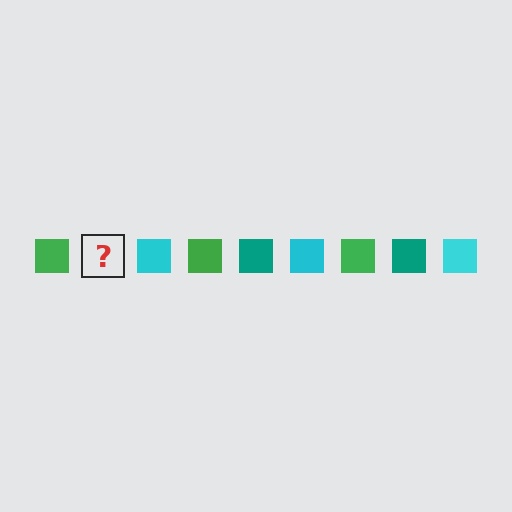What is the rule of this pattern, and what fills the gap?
The rule is that the pattern cycles through green, teal, cyan squares. The gap should be filled with a teal square.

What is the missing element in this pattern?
The missing element is a teal square.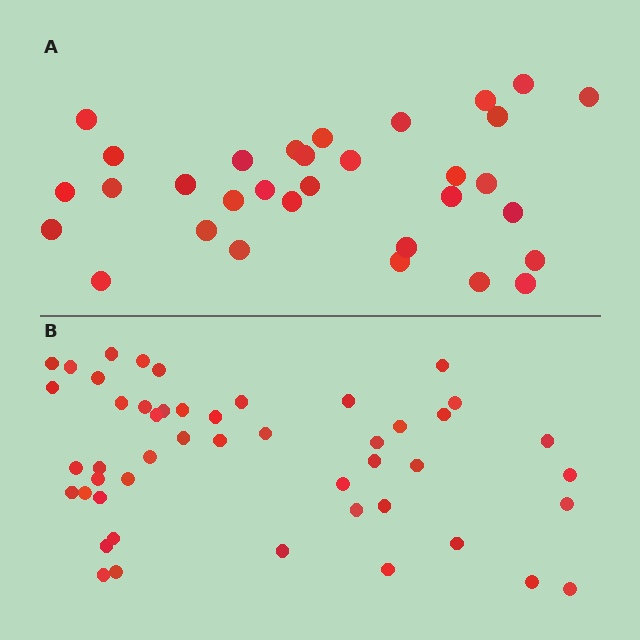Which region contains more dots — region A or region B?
Region B (the bottom region) has more dots.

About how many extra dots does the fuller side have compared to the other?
Region B has approximately 15 more dots than region A.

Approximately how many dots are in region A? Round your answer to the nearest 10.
About 30 dots. (The exact count is 32, which rounds to 30.)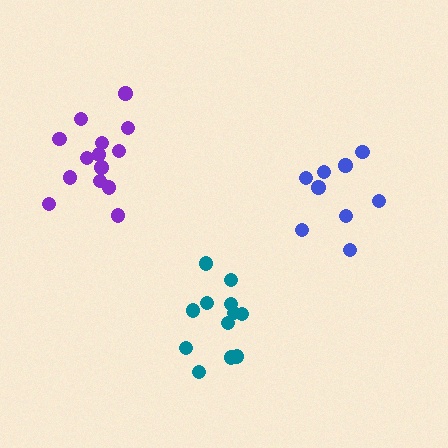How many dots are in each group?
Group 1: 14 dots, Group 2: 9 dots, Group 3: 12 dots (35 total).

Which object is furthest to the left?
The purple cluster is leftmost.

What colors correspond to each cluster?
The clusters are colored: purple, blue, teal.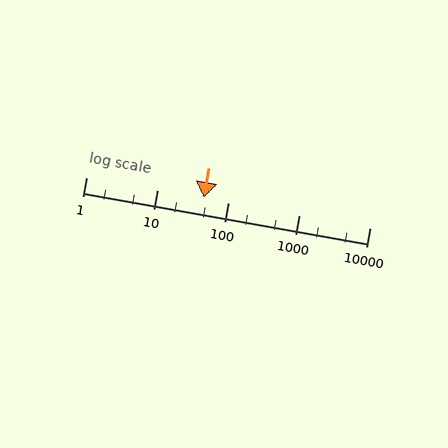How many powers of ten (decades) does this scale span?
The scale spans 4 decades, from 1 to 10000.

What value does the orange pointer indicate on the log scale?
The pointer indicates approximately 45.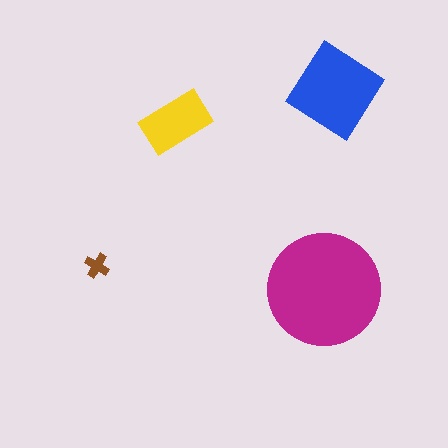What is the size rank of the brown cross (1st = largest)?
4th.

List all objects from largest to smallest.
The magenta circle, the blue diamond, the yellow rectangle, the brown cross.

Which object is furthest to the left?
The brown cross is leftmost.